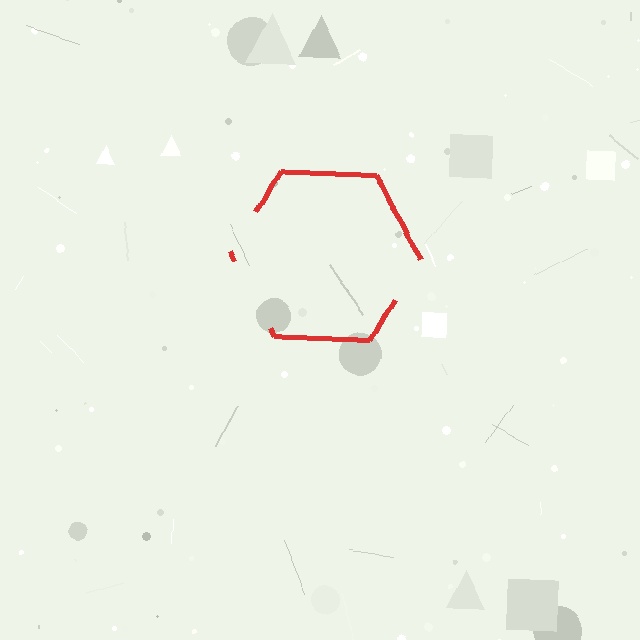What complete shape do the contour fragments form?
The contour fragments form a hexagon.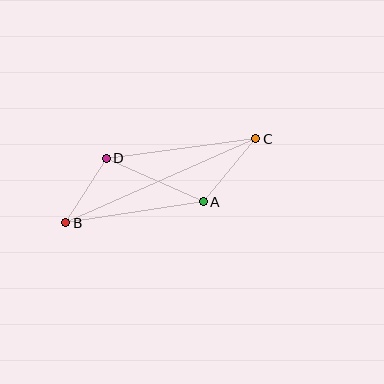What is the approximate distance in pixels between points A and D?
The distance between A and D is approximately 106 pixels.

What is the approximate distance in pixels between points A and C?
The distance between A and C is approximately 82 pixels.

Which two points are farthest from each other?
Points B and C are farthest from each other.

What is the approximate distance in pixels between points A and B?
The distance between A and B is approximately 139 pixels.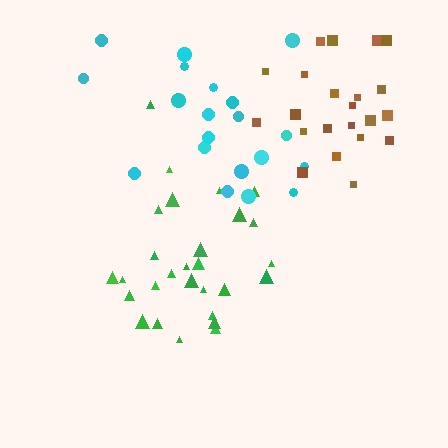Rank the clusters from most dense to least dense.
brown, green, cyan.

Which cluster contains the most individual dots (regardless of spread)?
Green (28).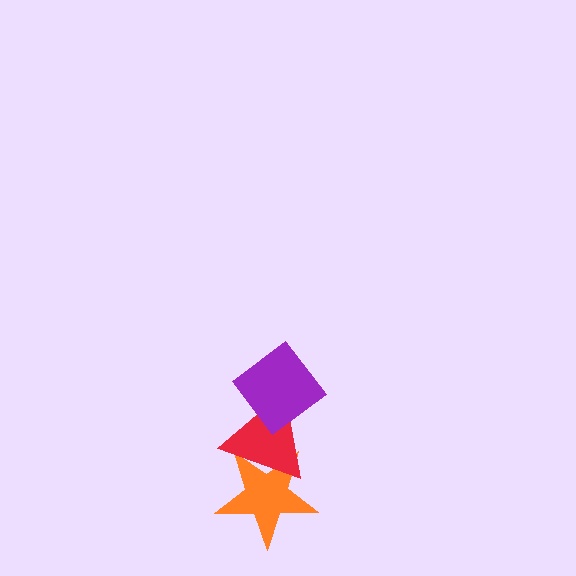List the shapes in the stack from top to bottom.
From top to bottom: the purple diamond, the red triangle, the orange star.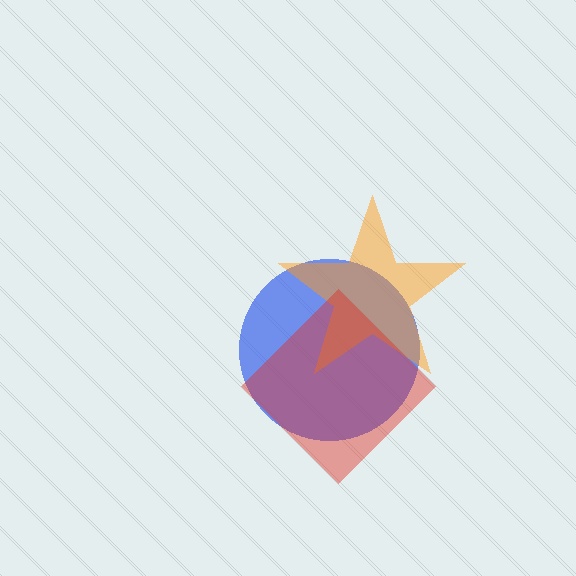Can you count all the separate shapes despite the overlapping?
Yes, there are 3 separate shapes.